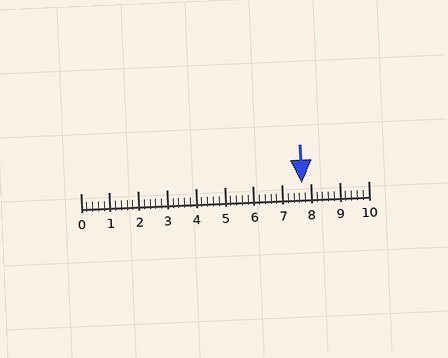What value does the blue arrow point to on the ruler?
The blue arrow points to approximately 7.7.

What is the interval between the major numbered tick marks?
The major tick marks are spaced 1 units apart.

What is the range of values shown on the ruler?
The ruler shows values from 0 to 10.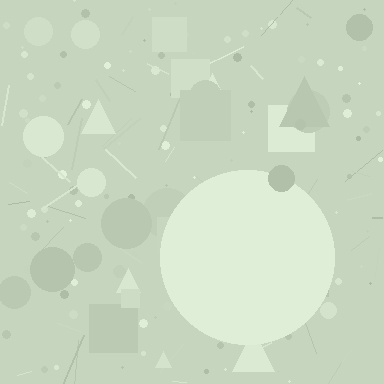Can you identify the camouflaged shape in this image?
The camouflaged shape is a circle.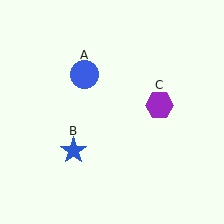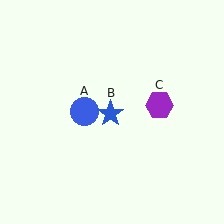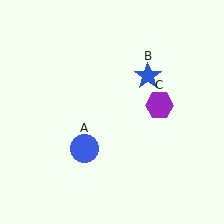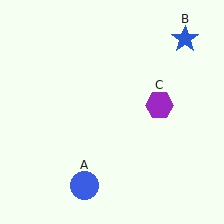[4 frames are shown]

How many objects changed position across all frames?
2 objects changed position: blue circle (object A), blue star (object B).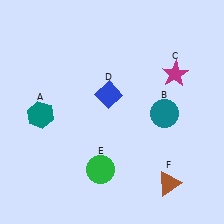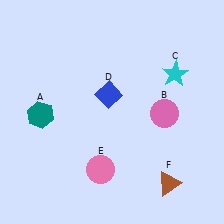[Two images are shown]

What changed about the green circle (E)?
In Image 1, E is green. In Image 2, it changed to pink.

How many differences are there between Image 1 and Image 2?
There are 3 differences between the two images.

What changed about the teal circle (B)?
In Image 1, B is teal. In Image 2, it changed to pink.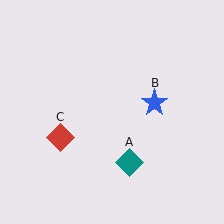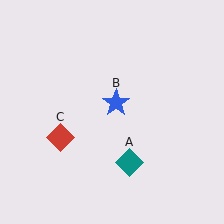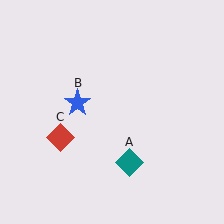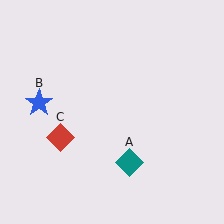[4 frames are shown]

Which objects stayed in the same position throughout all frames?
Teal diamond (object A) and red diamond (object C) remained stationary.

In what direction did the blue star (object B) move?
The blue star (object B) moved left.